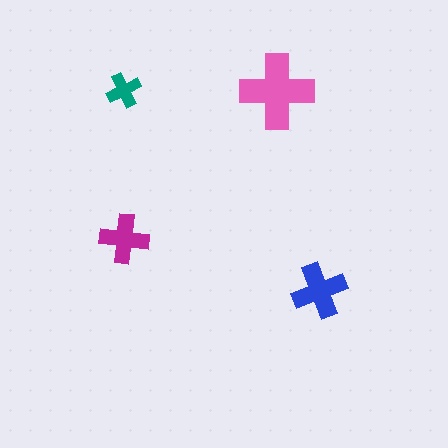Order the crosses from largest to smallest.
the pink one, the blue one, the magenta one, the teal one.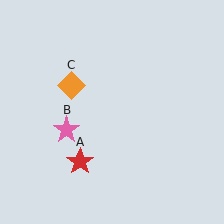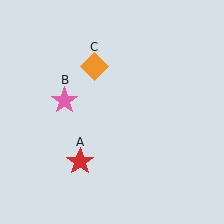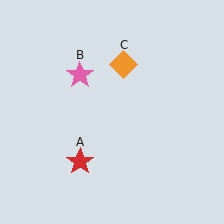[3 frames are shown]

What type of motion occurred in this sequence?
The pink star (object B), orange diamond (object C) rotated clockwise around the center of the scene.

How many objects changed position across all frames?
2 objects changed position: pink star (object B), orange diamond (object C).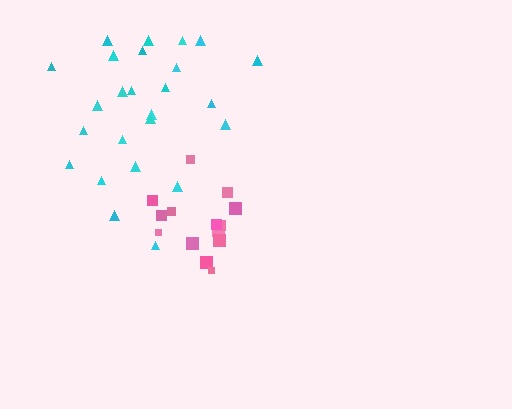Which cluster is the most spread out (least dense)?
Cyan.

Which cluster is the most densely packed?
Pink.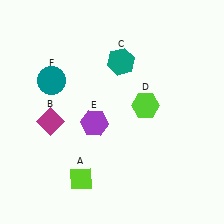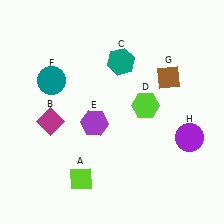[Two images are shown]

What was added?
A brown diamond (G), a purple circle (H) were added in Image 2.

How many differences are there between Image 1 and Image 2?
There are 2 differences between the two images.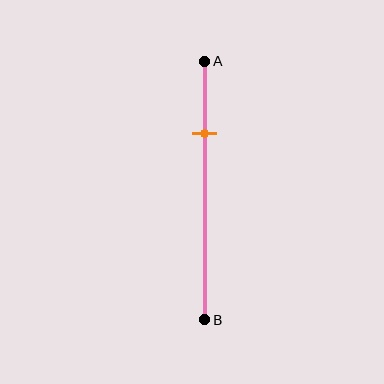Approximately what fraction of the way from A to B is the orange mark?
The orange mark is approximately 30% of the way from A to B.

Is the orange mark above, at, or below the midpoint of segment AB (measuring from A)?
The orange mark is above the midpoint of segment AB.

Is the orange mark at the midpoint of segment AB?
No, the mark is at about 30% from A, not at the 50% midpoint.